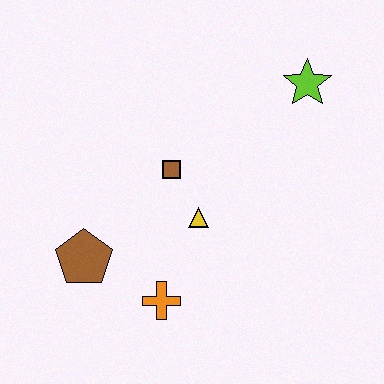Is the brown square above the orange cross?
Yes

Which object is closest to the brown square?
The yellow triangle is closest to the brown square.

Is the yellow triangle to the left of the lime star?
Yes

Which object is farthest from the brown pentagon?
The lime star is farthest from the brown pentagon.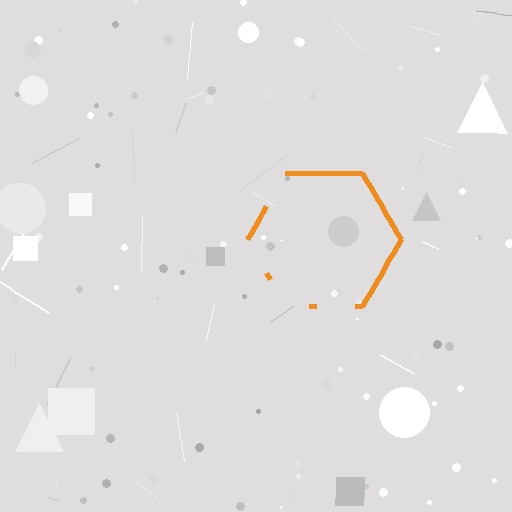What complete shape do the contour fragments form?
The contour fragments form a hexagon.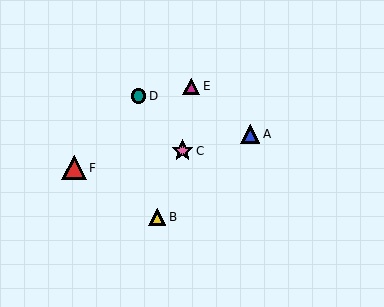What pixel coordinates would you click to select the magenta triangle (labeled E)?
Click at (191, 86) to select the magenta triangle E.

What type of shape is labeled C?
Shape C is a pink star.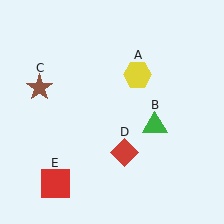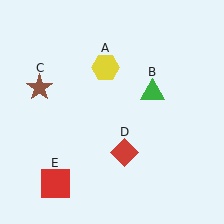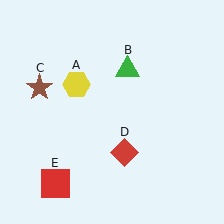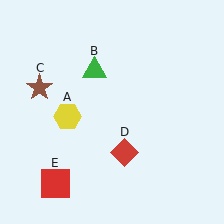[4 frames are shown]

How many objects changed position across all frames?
2 objects changed position: yellow hexagon (object A), green triangle (object B).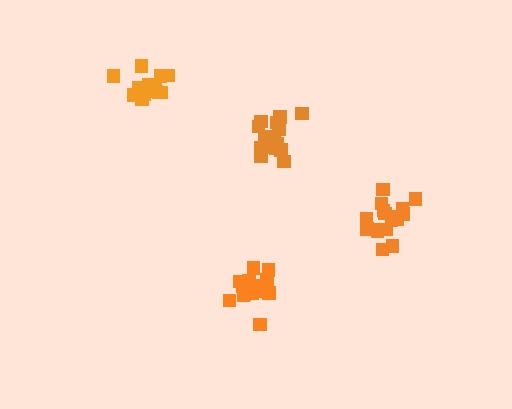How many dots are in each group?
Group 1: 17 dots, Group 2: 15 dots, Group 3: 18 dots, Group 4: 18 dots (68 total).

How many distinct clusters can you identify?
There are 4 distinct clusters.